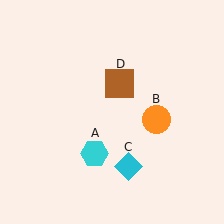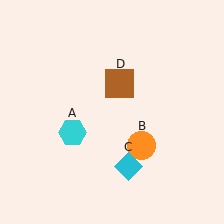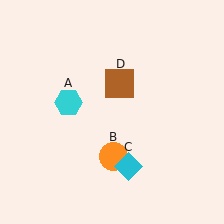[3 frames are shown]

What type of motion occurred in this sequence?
The cyan hexagon (object A), orange circle (object B) rotated clockwise around the center of the scene.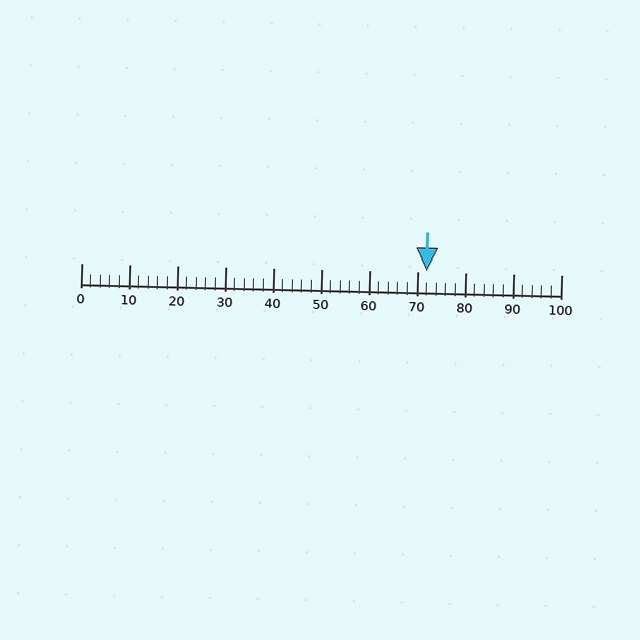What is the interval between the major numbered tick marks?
The major tick marks are spaced 10 units apart.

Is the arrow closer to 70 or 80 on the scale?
The arrow is closer to 70.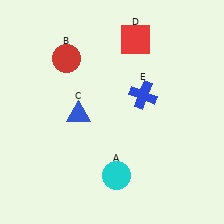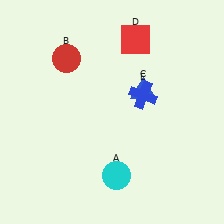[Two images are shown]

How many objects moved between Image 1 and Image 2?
1 object moved between the two images.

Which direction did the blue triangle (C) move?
The blue triangle (C) moved right.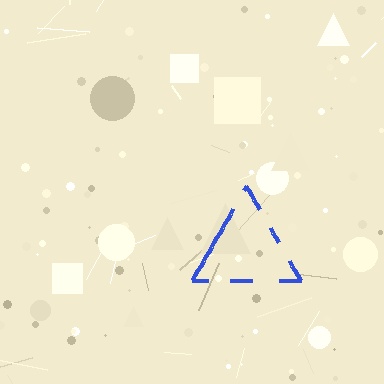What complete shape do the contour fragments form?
The contour fragments form a triangle.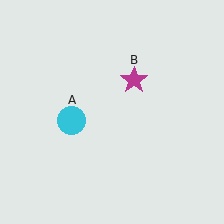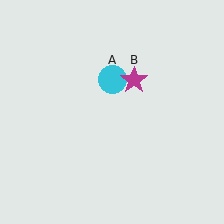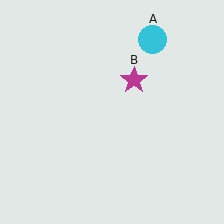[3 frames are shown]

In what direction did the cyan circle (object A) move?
The cyan circle (object A) moved up and to the right.